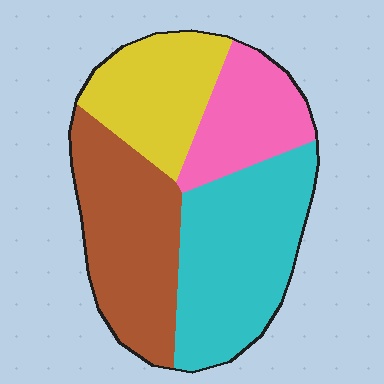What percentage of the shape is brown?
Brown covers 29% of the shape.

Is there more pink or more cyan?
Cyan.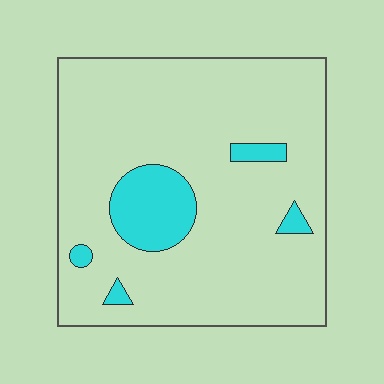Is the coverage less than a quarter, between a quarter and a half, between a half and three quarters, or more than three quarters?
Less than a quarter.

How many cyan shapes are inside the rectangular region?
5.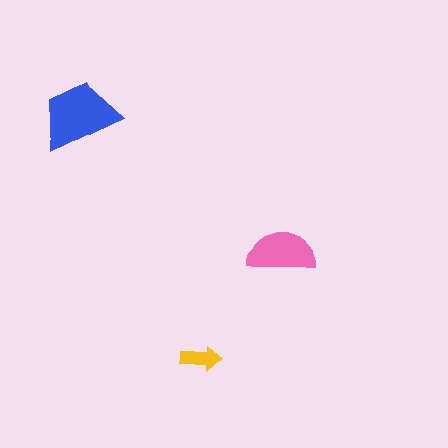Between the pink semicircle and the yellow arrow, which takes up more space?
The pink semicircle.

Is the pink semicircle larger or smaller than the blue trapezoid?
Smaller.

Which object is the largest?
The blue trapezoid.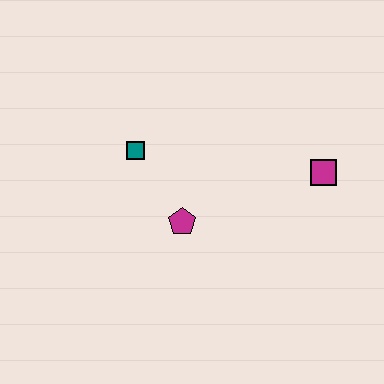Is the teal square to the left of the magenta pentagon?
Yes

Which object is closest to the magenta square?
The magenta pentagon is closest to the magenta square.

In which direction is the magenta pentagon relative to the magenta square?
The magenta pentagon is to the left of the magenta square.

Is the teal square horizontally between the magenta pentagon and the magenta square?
No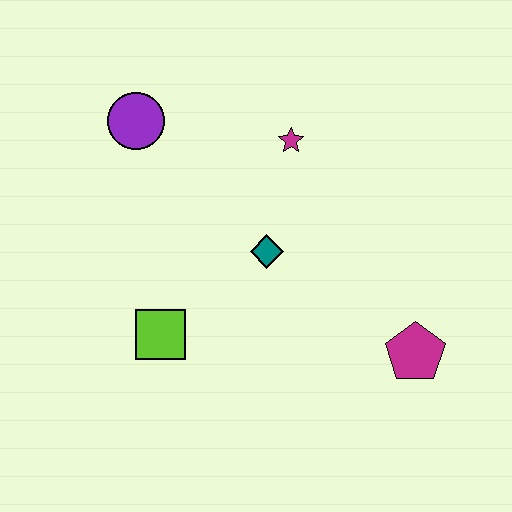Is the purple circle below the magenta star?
No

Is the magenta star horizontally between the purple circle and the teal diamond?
No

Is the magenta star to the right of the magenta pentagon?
No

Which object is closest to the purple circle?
The magenta star is closest to the purple circle.